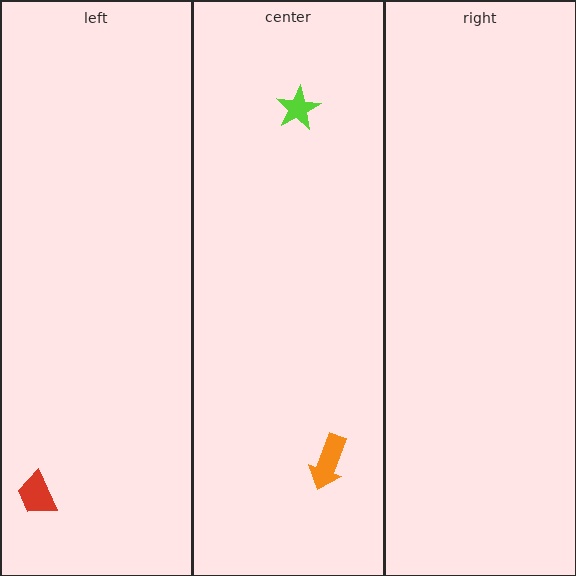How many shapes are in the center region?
2.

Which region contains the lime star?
The center region.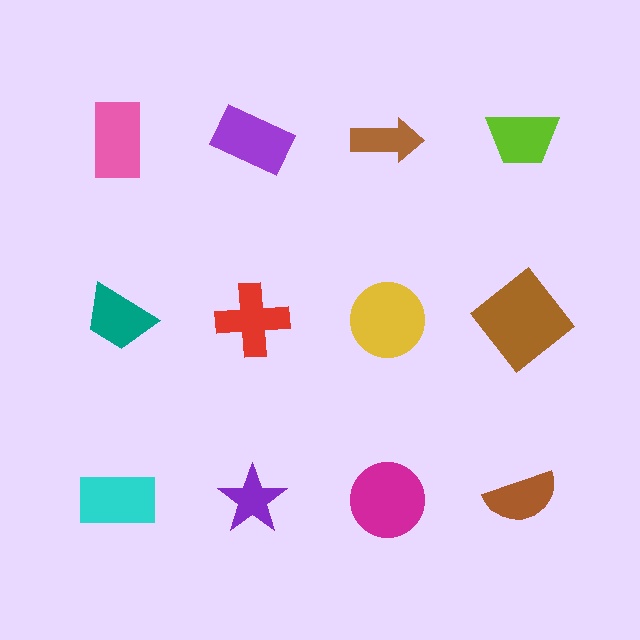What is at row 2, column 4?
A brown diamond.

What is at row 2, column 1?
A teal trapezoid.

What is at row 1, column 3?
A brown arrow.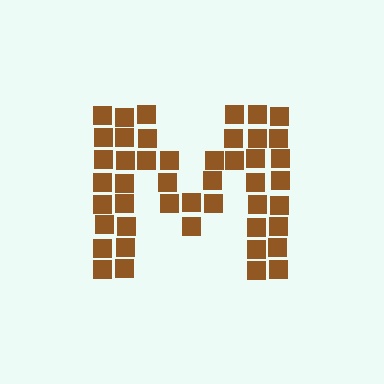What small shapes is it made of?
It is made of small squares.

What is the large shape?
The large shape is the letter M.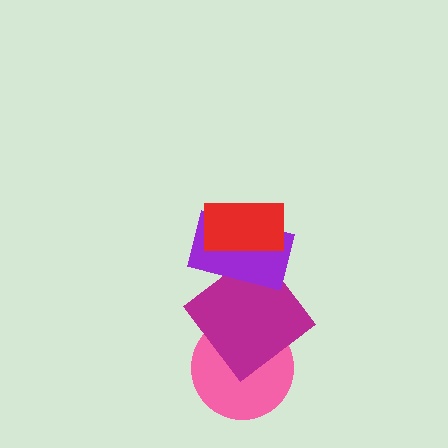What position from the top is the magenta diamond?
The magenta diamond is 3rd from the top.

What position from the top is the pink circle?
The pink circle is 4th from the top.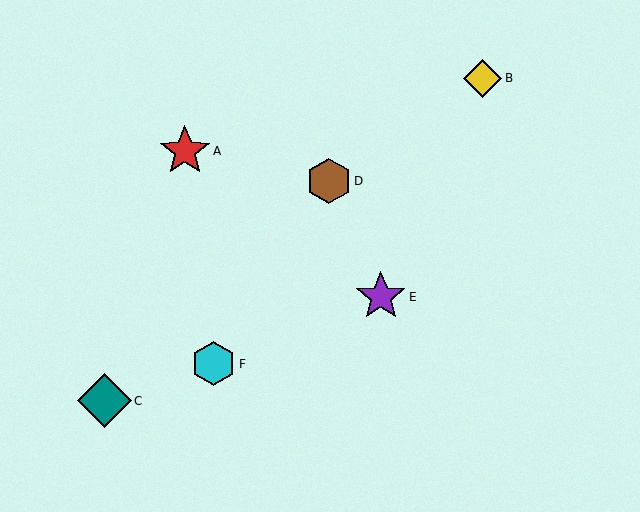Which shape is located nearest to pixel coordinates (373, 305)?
The purple star (labeled E) at (381, 297) is nearest to that location.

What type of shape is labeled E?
Shape E is a purple star.